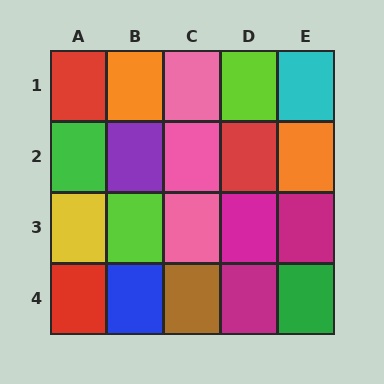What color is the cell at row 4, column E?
Green.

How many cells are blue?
1 cell is blue.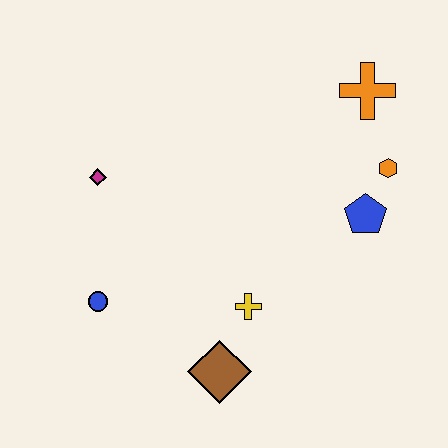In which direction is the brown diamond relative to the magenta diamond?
The brown diamond is below the magenta diamond.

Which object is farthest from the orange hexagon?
The blue circle is farthest from the orange hexagon.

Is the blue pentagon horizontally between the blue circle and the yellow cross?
No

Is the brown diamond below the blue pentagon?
Yes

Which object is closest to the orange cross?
The orange hexagon is closest to the orange cross.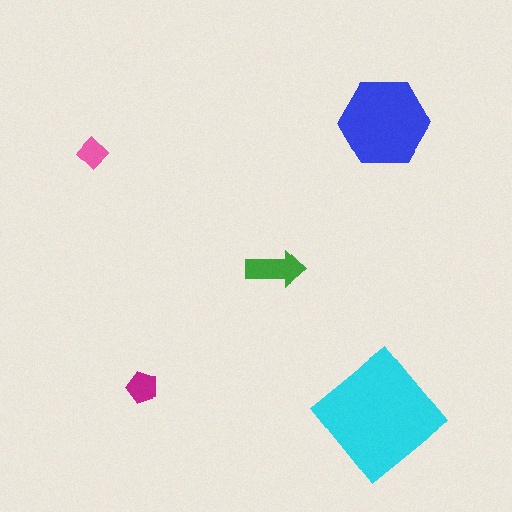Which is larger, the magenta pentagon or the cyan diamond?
The cyan diamond.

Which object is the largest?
The cyan diamond.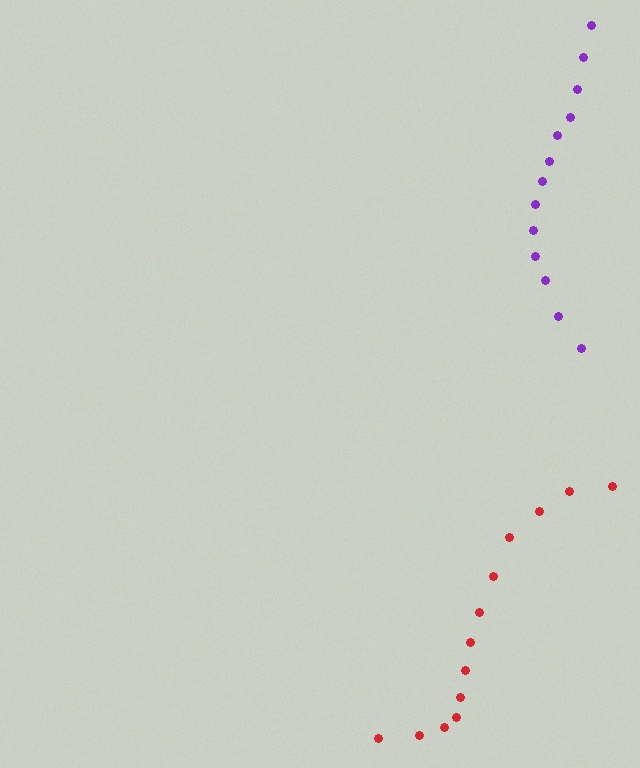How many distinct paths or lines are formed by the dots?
There are 2 distinct paths.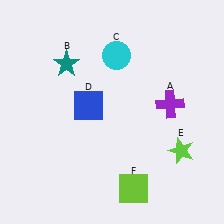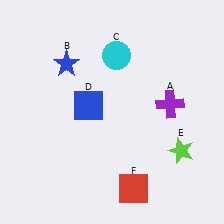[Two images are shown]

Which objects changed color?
B changed from teal to blue. F changed from lime to red.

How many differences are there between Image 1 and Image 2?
There are 2 differences between the two images.